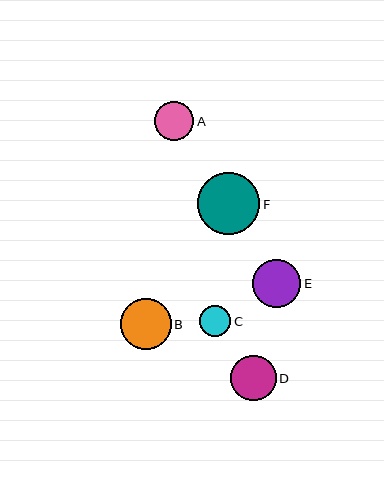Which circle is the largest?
Circle F is the largest with a size of approximately 62 pixels.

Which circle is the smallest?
Circle C is the smallest with a size of approximately 31 pixels.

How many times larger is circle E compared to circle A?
Circle E is approximately 1.2 times the size of circle A.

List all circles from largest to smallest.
From largest to smallest: F, B, E, D, A, C.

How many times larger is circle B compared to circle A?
Circle B is approximately 1.3 times the size of circle A.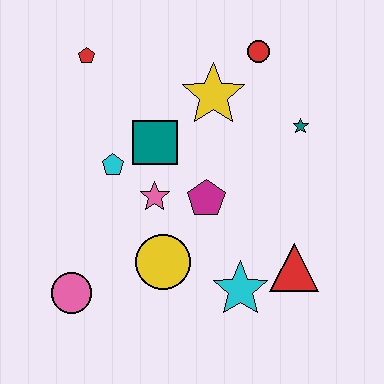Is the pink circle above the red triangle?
No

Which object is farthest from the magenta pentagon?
The red pentagon is farthest from the magenta pentagon.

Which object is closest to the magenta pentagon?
The pink star is closest to the magenta pentagon.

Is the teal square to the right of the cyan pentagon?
Yes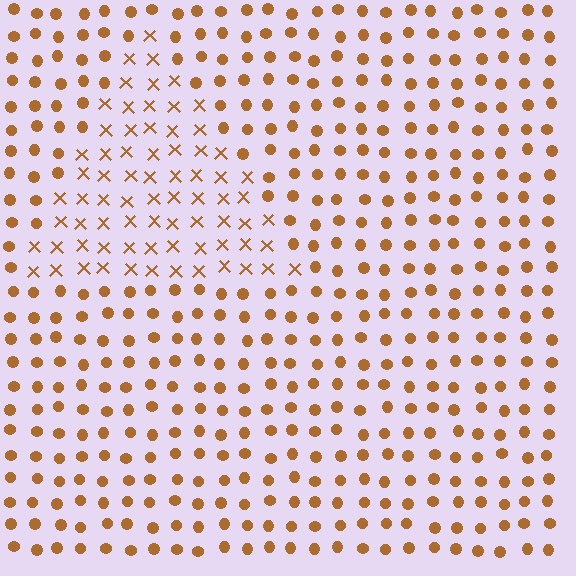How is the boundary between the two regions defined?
The boundary is defined by a change in element shape: X marks inside vs. circles outside. All elements share the same color and spacing.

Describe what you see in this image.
The image is filled with small brown elements arranged in a uniform grid. A triangle-shaped region contains X marks, while the surrounding area contains circles. The boundary is defined purely by the change in element shape.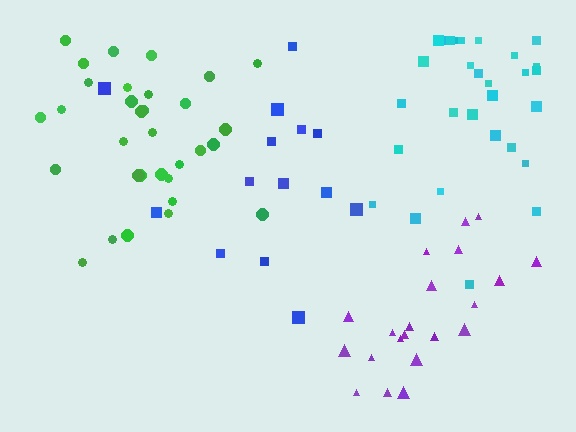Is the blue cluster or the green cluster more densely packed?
Green.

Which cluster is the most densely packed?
Green.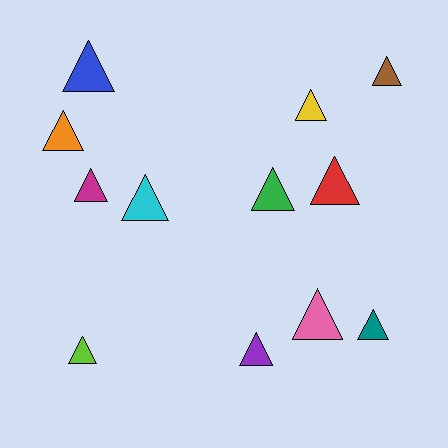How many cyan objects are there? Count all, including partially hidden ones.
There is 1 cyan object.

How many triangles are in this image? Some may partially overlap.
There are 12 triangles.